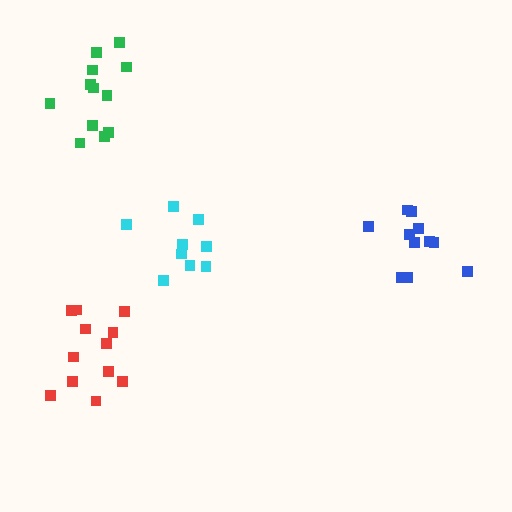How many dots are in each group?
Group 1: 9 dots, Group 2: 11 dots, Group 3: 12 dots, Group 4: 12 dots (44 total).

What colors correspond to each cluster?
The clusters are colored: cyan, blue, green, red.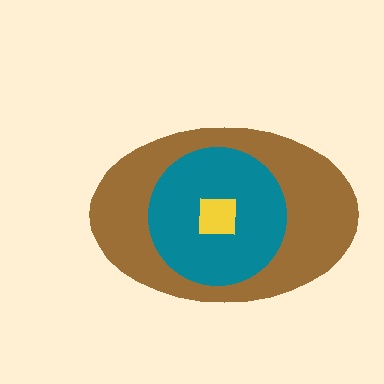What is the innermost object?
The yellow square.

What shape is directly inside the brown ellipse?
The teal circle.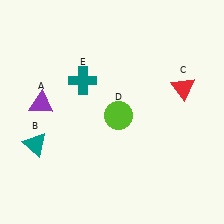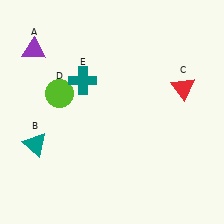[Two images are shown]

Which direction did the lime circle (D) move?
The lime circle (D) moved left.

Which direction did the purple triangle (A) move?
The purple triangle (A) moved up.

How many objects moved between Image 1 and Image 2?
2 objects moved between the two images.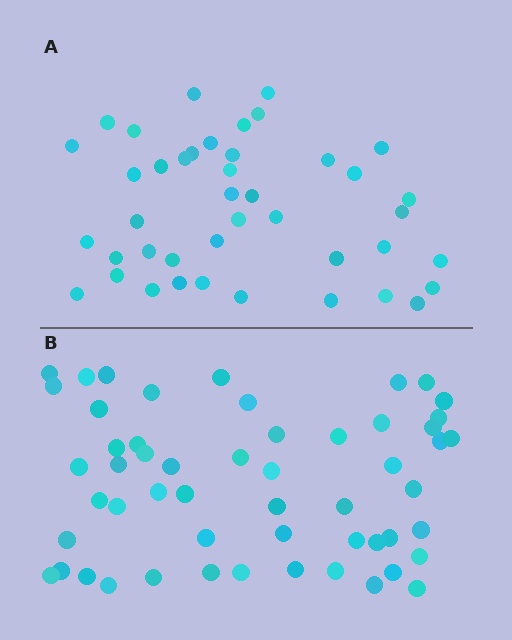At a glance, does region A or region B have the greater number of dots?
Region B (the bottom region) has more dots.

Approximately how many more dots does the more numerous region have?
Region B has roughly 12 or so more dots than region A.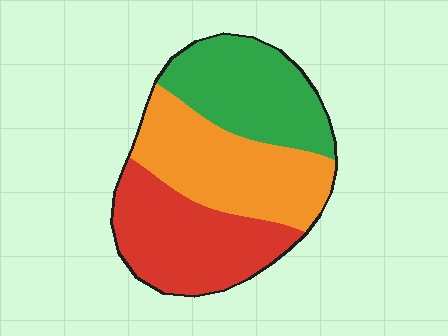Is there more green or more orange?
Orange.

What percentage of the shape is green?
Green covers 31% of the shape.